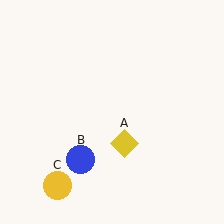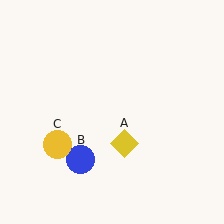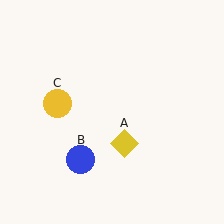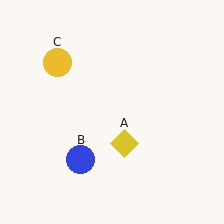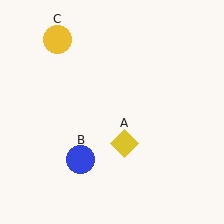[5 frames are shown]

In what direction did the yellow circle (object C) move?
The yellow circle (object C) moved up.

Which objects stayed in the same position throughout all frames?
Yellow diamond (object A) and blue circle (object B) remained stationary.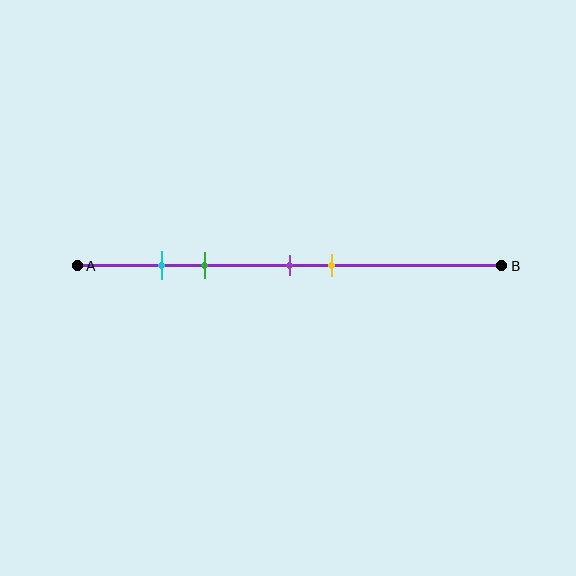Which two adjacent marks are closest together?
The cyan and green marks are the closest adjacent pair.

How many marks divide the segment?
There are 4 marks dividing the segment.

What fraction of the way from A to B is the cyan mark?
The cyan mark is approximately 20% (0.2) of the way from A to B.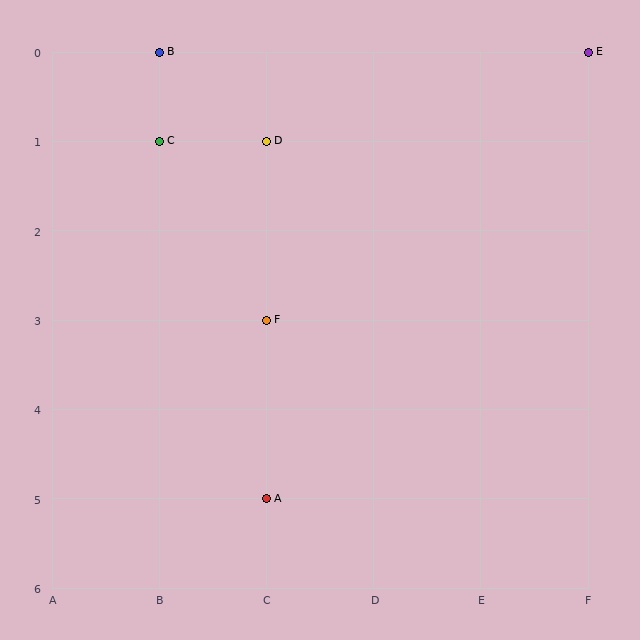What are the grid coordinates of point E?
Point E is at grid coordinates (F, 0).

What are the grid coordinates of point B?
Point B is at grid coordinates (B, 0).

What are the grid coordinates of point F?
Point F is at grid coordinates (C, 3).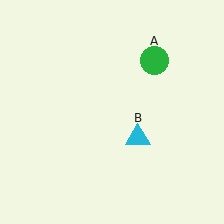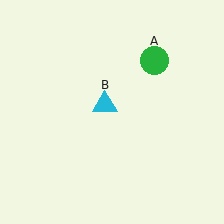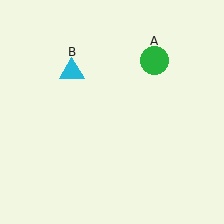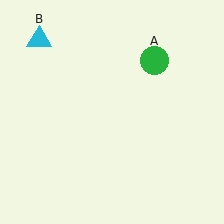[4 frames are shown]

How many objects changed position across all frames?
1 object changed position: cyan triangle (object B).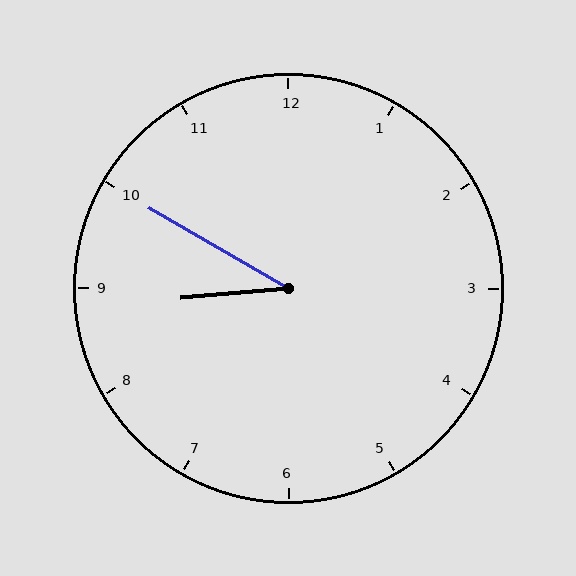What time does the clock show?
8:50.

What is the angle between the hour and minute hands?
Approximately 35 degrees.